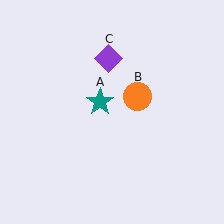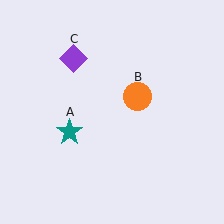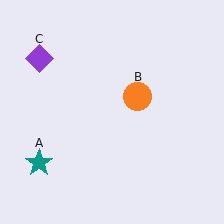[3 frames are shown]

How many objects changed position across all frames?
2 objects changed position: teal star (object A), purple diamond (object C).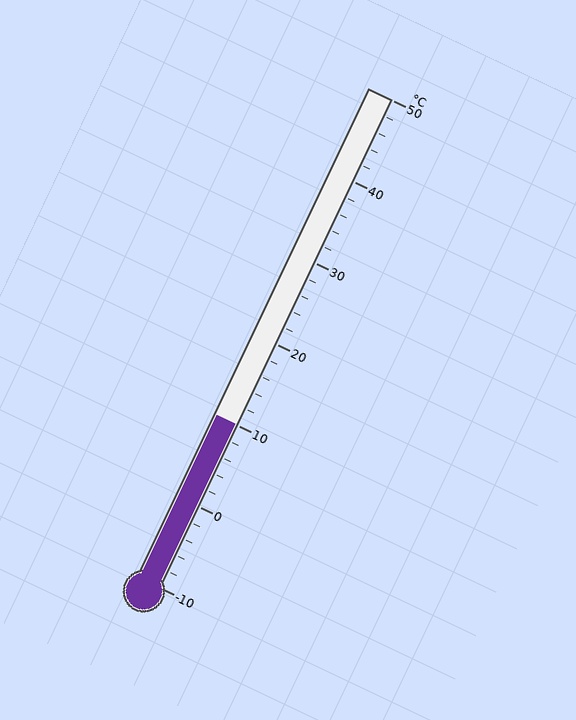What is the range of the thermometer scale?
The thermometer scale ranges from -10°C to 50°C.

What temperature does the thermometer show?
The thermometer shows approximately 10°C.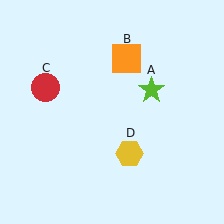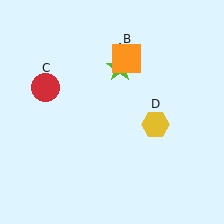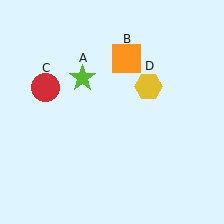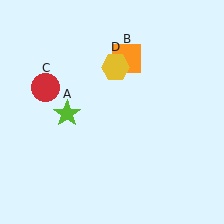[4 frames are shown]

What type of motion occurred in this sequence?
The lime star (object A), yellow hexagon (object D) rotated counterclockwise around the center of the scene.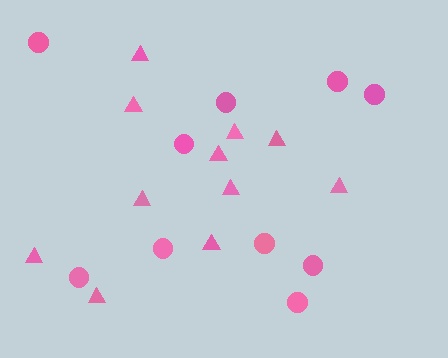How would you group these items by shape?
There are 2 groups: one group of circles (10) and one group of triangles (11).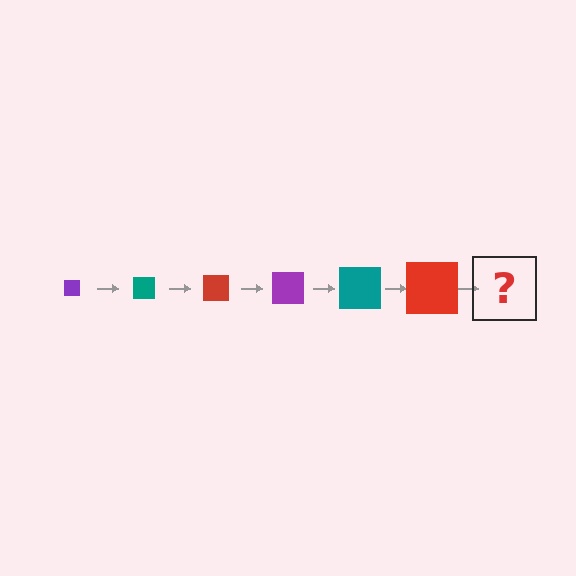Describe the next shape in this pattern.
It should be a purple square, larger than the previous one.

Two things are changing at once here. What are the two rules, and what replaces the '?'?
The two rules are that the square grows larger each step and the color cycles through purple, teal, and red. The '?' should be a purple square, larger than the previous one.